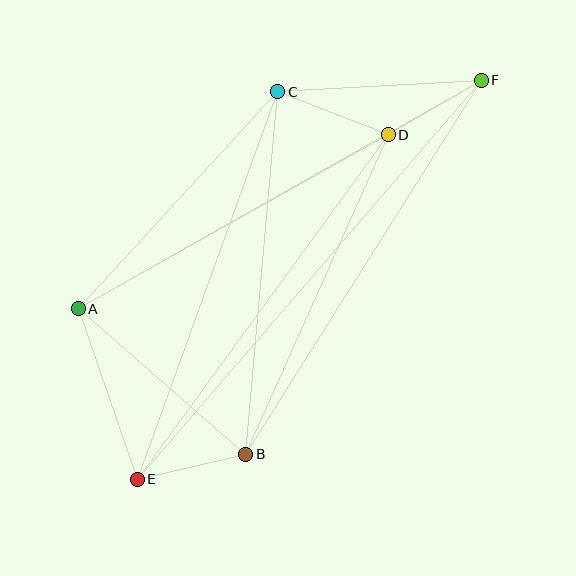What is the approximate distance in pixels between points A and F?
The distance between A and F is approximately 463 pixels.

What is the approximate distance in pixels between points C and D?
The distance between C and D is approximately 119 pixels.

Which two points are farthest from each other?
Points E and F are farthest from each other.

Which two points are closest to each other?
Points D and F are closest to each other.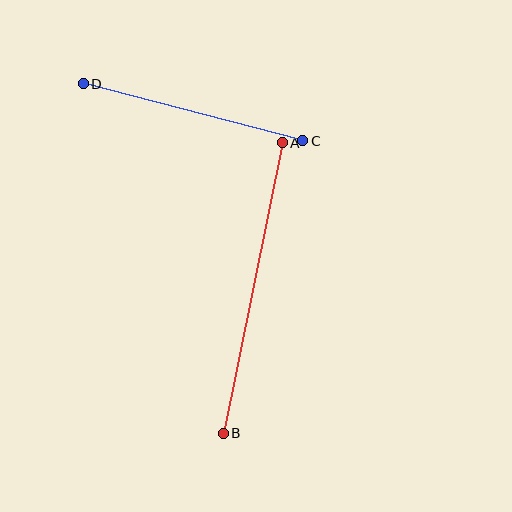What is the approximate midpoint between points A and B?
The midpoint is at approximately (253, 288) pixels.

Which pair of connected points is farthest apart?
Points A and B are farthest apart.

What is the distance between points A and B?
The distance is approximately 296 pixels.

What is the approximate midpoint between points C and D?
The midpoint is at approximately (193, 112) pixels.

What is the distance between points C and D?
The distance is approximately 227 pixels.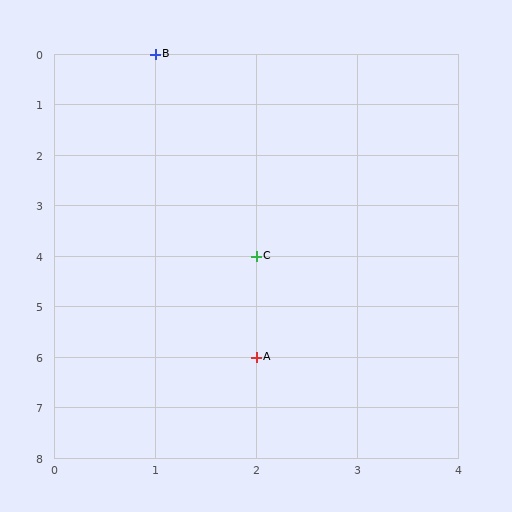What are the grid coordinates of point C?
Point C is at grid coordinates (2, 4).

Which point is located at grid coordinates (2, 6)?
Point A is at (2, 6).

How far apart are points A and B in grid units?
Points A and B are 1 column and 6 rows apart (about 6.1 grid units diagonally).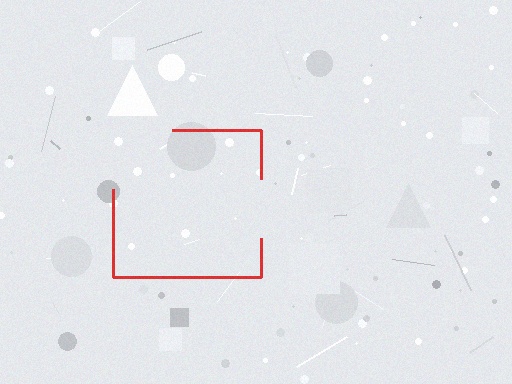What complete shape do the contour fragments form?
The contour fragments form a square.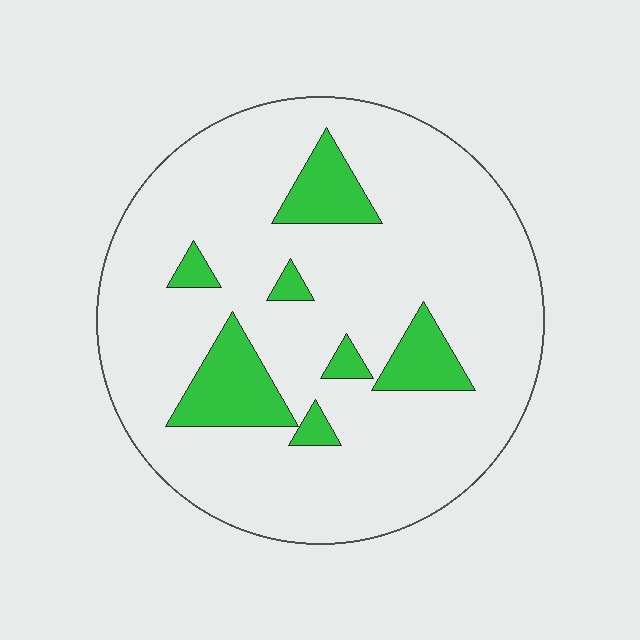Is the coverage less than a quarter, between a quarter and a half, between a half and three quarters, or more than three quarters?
Less than a quarter.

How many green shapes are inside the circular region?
7.